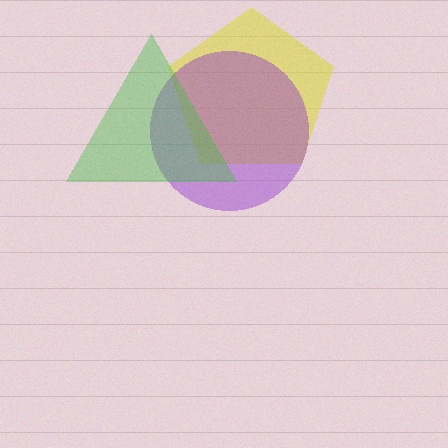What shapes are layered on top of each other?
The layered shapes are: a yellow pentagon, a purple circle, a green triangle.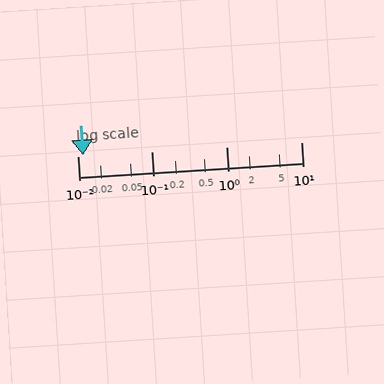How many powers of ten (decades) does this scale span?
The scale spans 3 decades, from 0.01 to 10.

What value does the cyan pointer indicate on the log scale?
The pointer indicates approximately 0.012.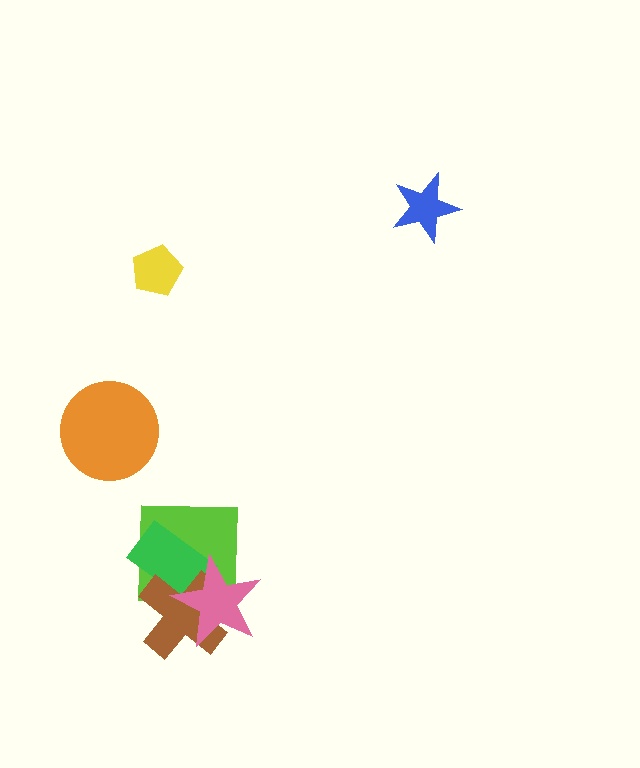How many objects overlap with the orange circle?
0 objects overlap with the orange circle.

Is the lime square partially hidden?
Yes, it is partially covered by another shape.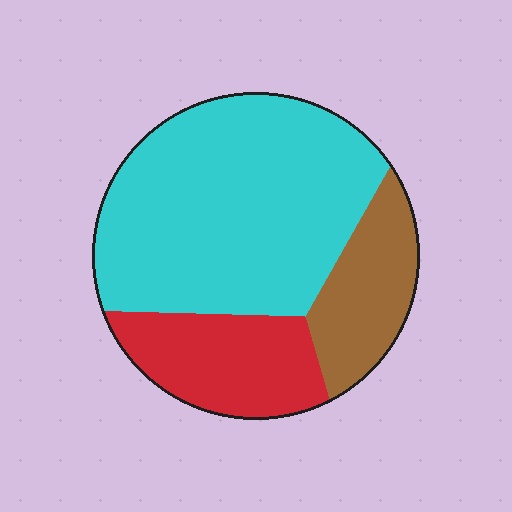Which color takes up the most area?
Cyan, at roughly 60%.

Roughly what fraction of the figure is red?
Red takes up between a sixth and a third of the figure.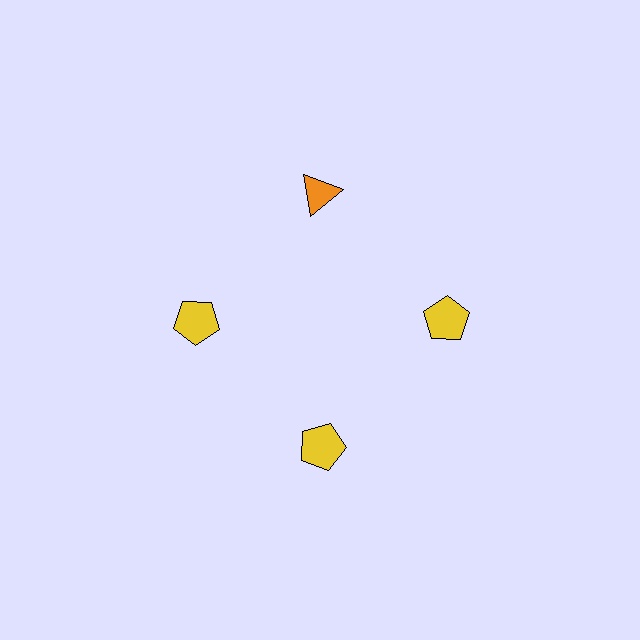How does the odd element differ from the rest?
It differs in both color (orange instead of yellow) and shape (triangle instead of pentagon).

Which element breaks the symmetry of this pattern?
The orange triangle at roughly the 12 o'clock position breaks the symmetry. All other shapes are yellow pentagons.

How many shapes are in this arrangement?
There are 4 shapes arranged in a ring pattern.